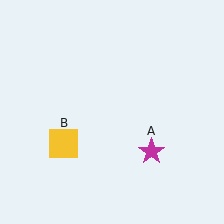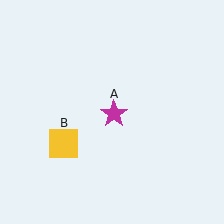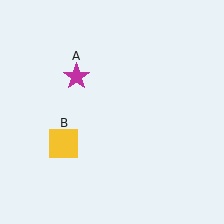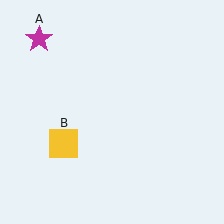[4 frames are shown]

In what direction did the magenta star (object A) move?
The magenta star (object A) moved up and to the left.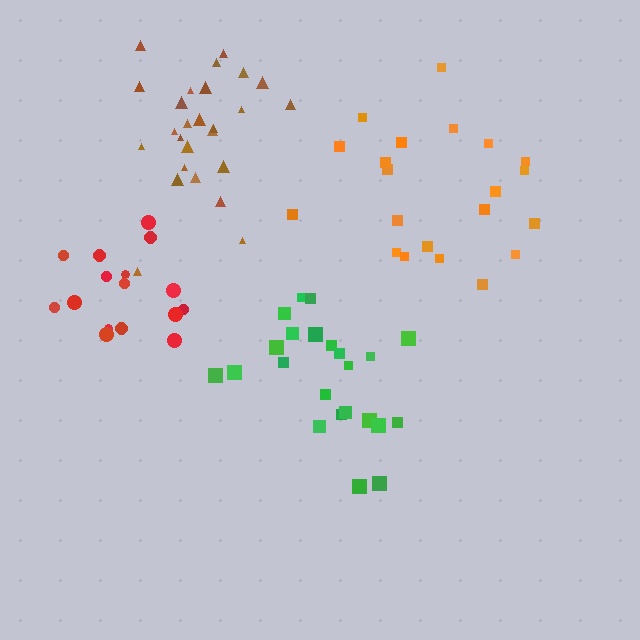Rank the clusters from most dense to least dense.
brown, red, green, orange.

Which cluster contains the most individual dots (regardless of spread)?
Brown (26).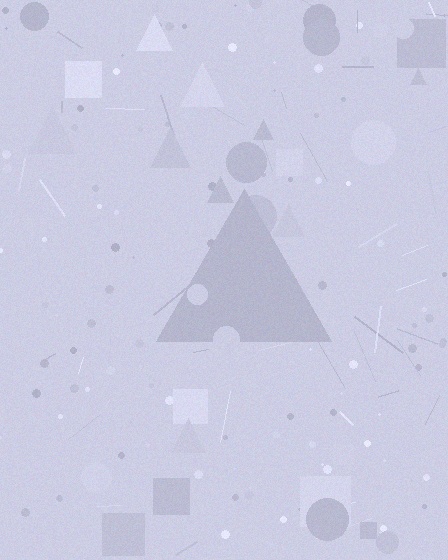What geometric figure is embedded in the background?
A triangle is embedded in the background.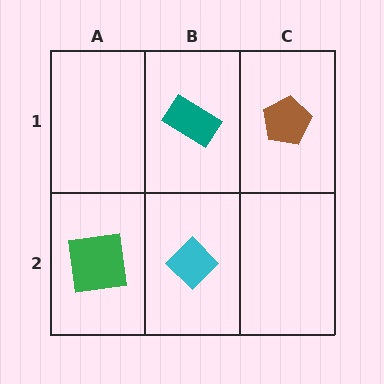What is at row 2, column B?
A cyan diamond.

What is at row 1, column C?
A brown pentagon.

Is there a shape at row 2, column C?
No, that cell is empty.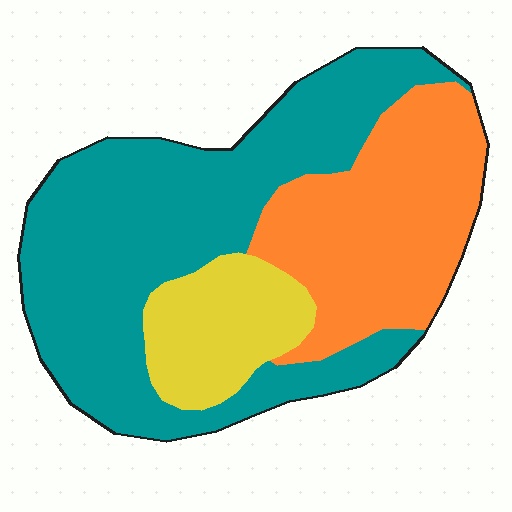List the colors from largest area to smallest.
From largest to smallest: teal, orange, yellow.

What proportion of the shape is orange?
Orange takes up about one third (1/3) of the shape.